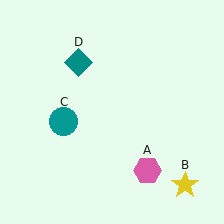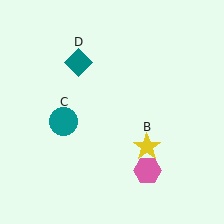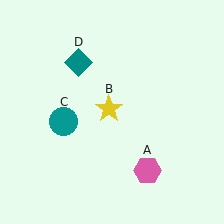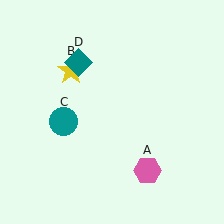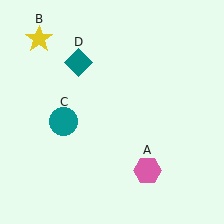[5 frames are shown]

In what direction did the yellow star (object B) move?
The yellow star (object B) moved up and to the left.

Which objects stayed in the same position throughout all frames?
Pink hexagon (object A) and teal circle (object C) and teal diamond (object D) remained stationary.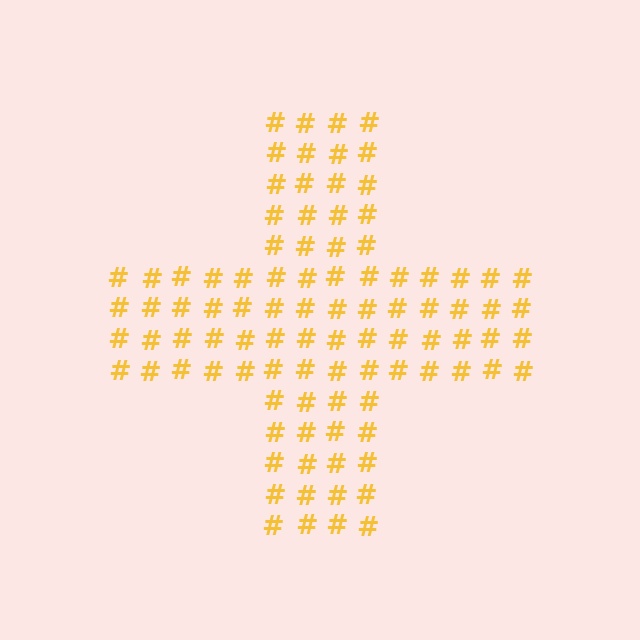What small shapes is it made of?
It is made of small hash symbols.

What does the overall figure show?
The overall figure shows a cross.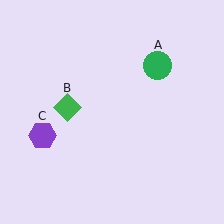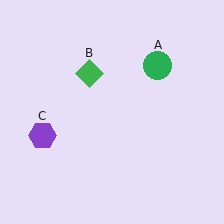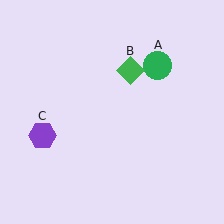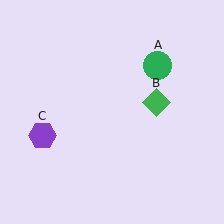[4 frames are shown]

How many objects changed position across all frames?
1 object changed position: green diamond (object B).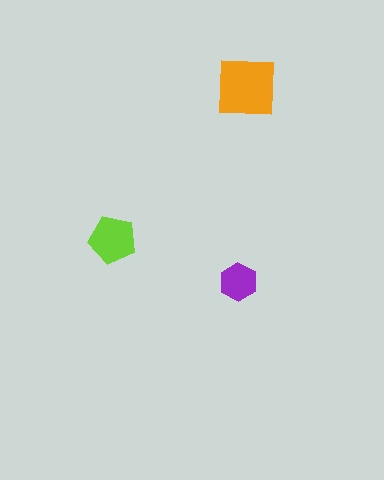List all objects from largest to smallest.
The orange square, the lime pentagon, the purple hexagon.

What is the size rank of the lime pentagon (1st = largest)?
2nd.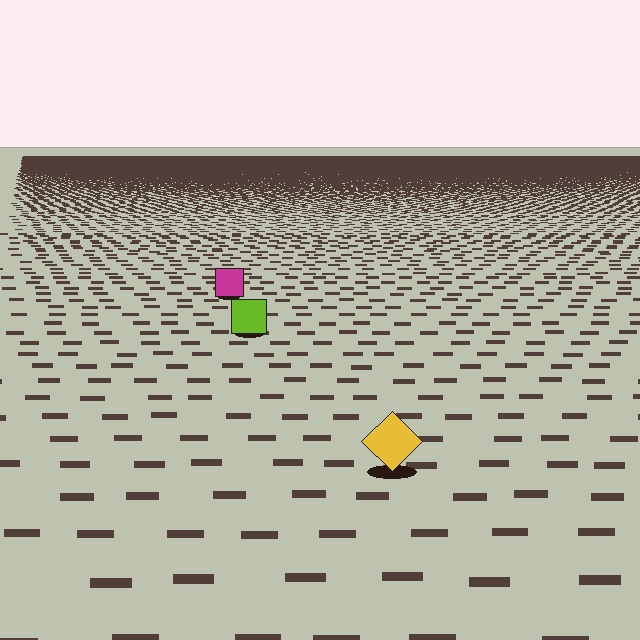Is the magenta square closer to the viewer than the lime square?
No. The lime square is closer — you can tell from the texture gradient: the ground texture is coarser near it.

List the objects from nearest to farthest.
From nearest to farthest: the yellow diamond, the lime square, the magenta square.